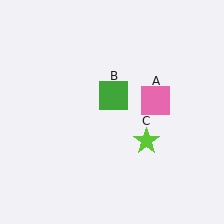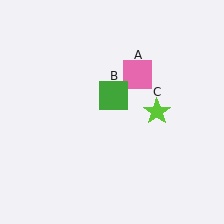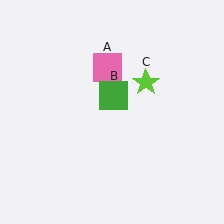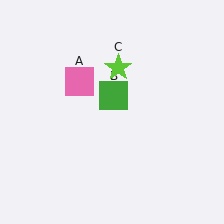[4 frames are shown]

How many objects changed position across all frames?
2 objects changed position: pink square (object A), lime star (object C).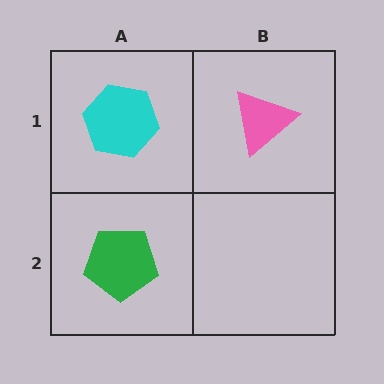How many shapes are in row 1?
2 shapes.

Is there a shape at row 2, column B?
No, that cell is empty.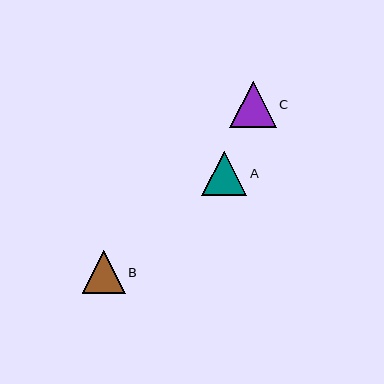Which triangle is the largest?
Triangle C is the largest with a size of approximately 46 pixels.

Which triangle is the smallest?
Triangle B is the smallest with a size of approximately 43 pixels.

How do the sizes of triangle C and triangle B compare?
Triangle C and triangle B are approximately the same size.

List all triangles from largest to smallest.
From largest to smallest: C, A, B.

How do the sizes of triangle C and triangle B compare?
Triangle C and triangle B are approximately the same size.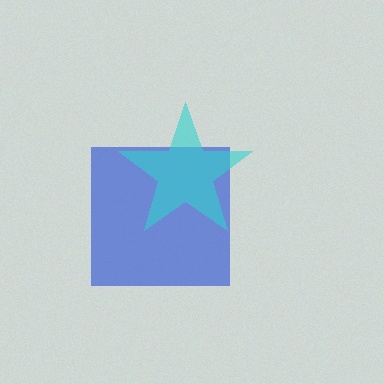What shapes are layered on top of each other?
The layered shapes are: a blue square, a cyan star.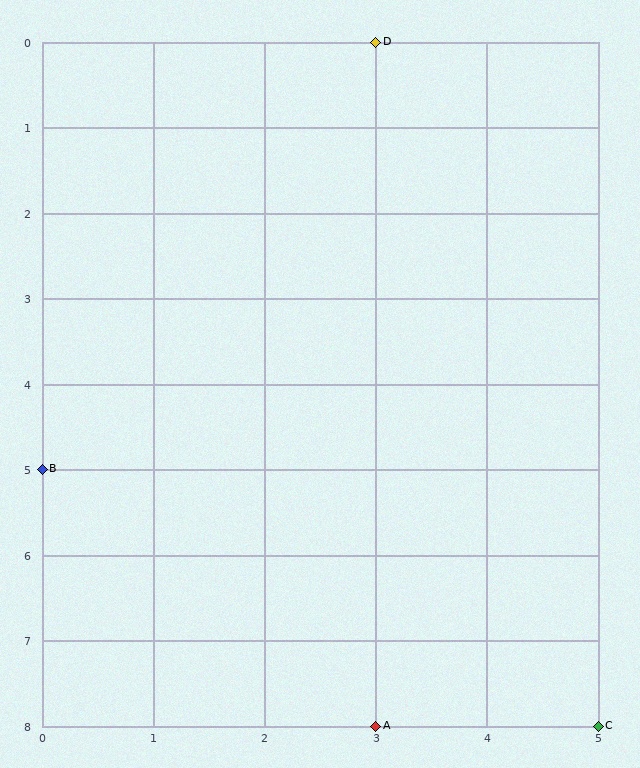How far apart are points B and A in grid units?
Points B and A are 3 columns and 3 rows apart (about 4.2 grid units diagonally).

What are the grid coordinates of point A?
Point A is at grid coordinates (3, 8).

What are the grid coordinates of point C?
Point C is at grid coordinates (5, 8).